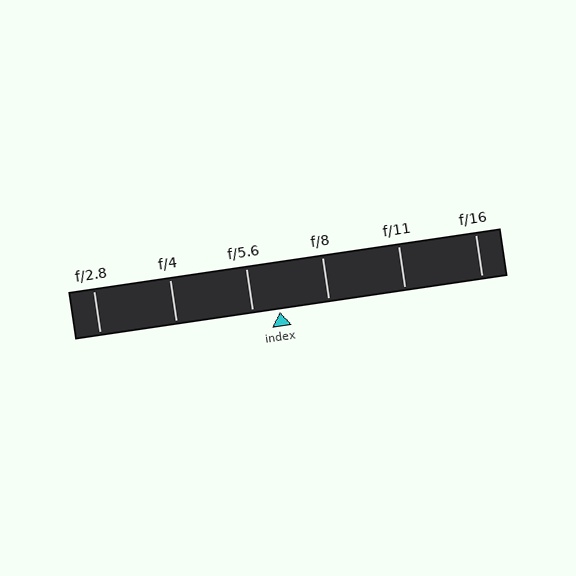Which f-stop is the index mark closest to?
The index mark is closest to f/5.6.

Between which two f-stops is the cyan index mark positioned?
The index mark is between f/5.6 and f/8.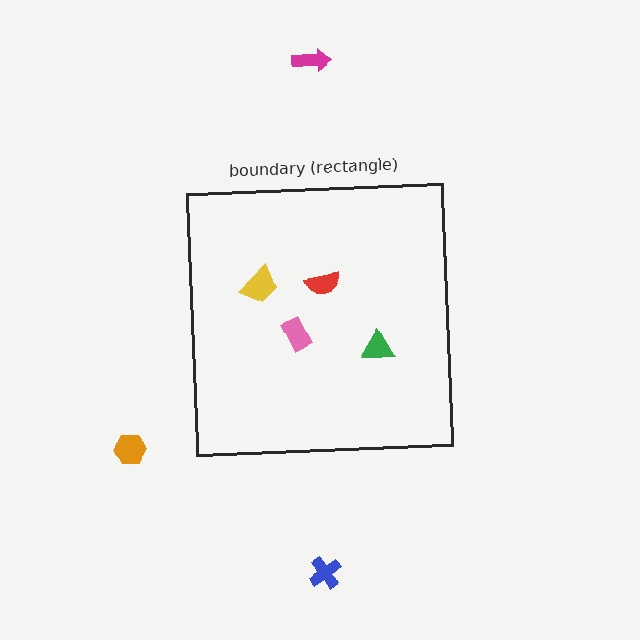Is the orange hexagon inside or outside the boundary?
Outside.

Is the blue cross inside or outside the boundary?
Outside.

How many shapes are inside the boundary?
4 inside, 3 outside.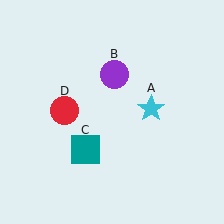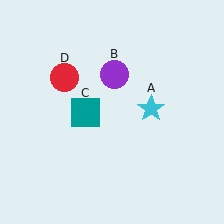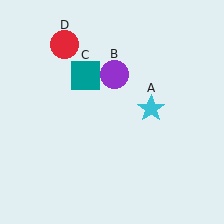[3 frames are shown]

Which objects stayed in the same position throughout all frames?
Cyan star (object A) and purple circle (object B) remained stationary.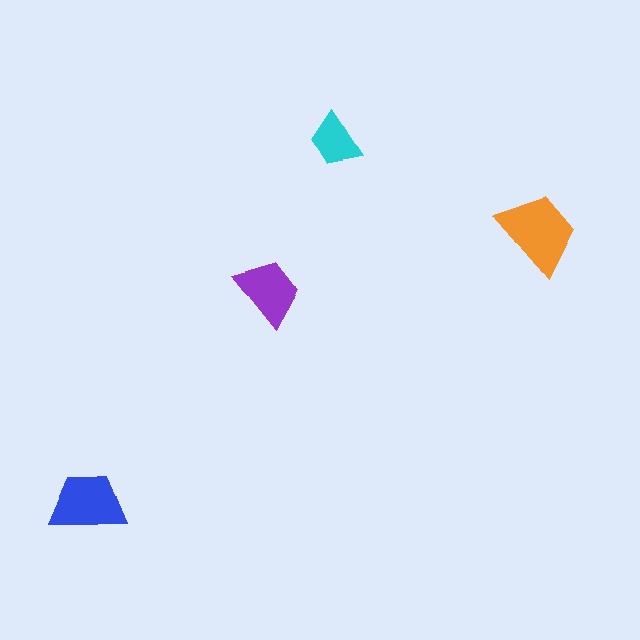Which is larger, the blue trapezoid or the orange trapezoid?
The orange one.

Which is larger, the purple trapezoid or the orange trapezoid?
The orange one.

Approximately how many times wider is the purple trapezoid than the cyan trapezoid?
About 1.5 times wider.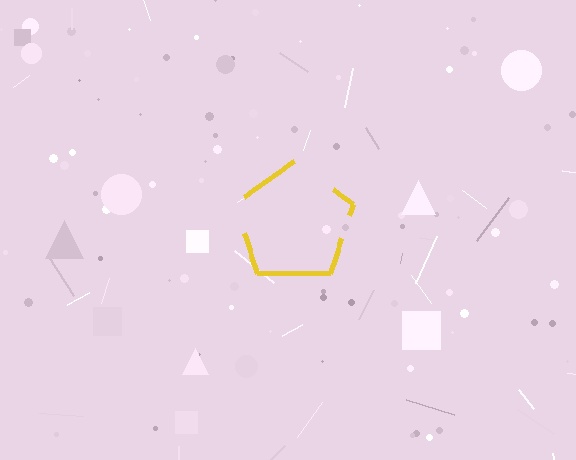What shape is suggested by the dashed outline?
The dashed outline suggests a pentagon.